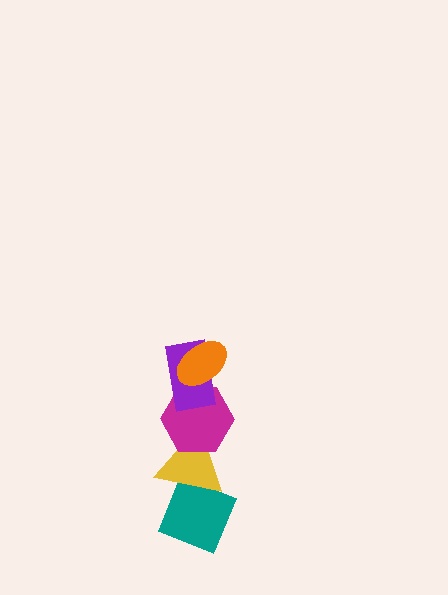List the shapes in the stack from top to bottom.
From top to bottom: the orange ellipse, the purple rectangle, the magenta hexagon, the yellow triangle, the teal diamond.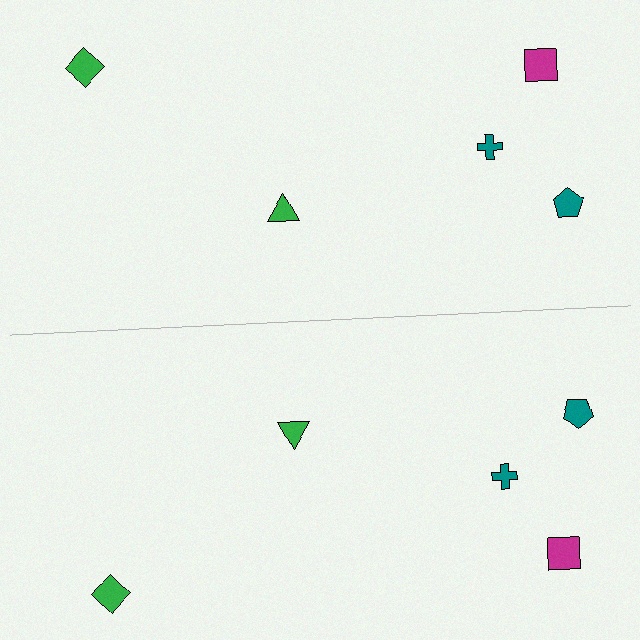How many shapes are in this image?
There are 10 shapes in this image.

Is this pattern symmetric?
Yes, this pattern has bilateral (reflection) symmetry.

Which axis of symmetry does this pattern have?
The pattern has a horizontal axis of symmetry running through the center of the image.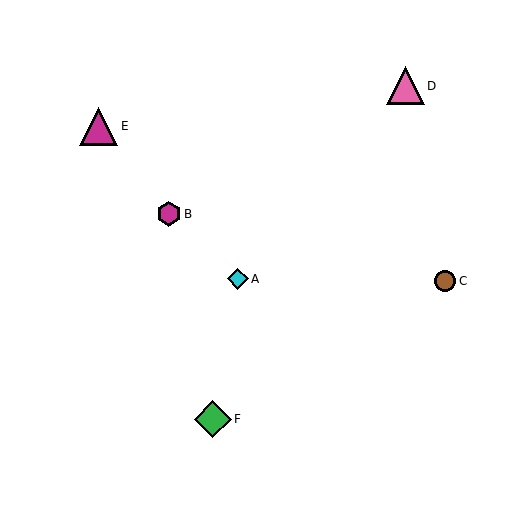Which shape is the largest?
The magenta triangle (labeled E) is the largest.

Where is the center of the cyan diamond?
The center of the cyan diamond is at (238, 279).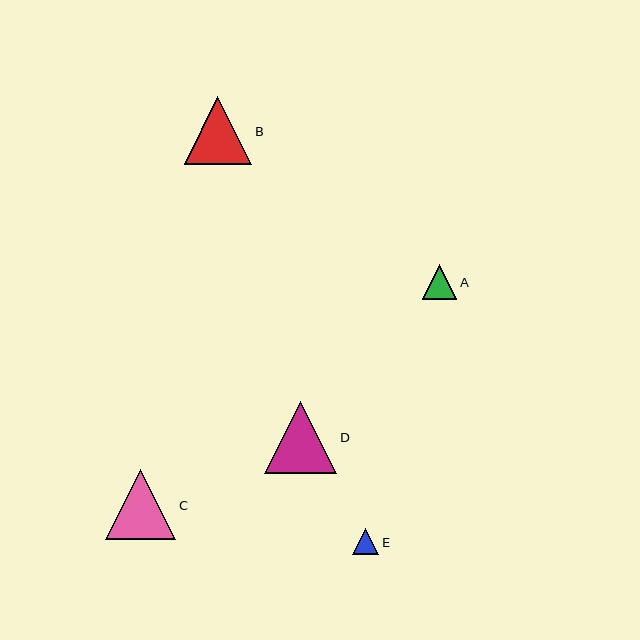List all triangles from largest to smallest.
From largest to smallest: D, C, B, A, E.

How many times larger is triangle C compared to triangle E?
Triangle C is approximately 2.6 times the size of triangle E.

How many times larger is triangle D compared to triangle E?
Triangle D is approximately 2.7 times the size of triangle E.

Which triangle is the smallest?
Triangle E is the smallest with a size of approximately 27 pixels.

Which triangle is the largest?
Triangle D is the largest with a size of approximately 72 pixels.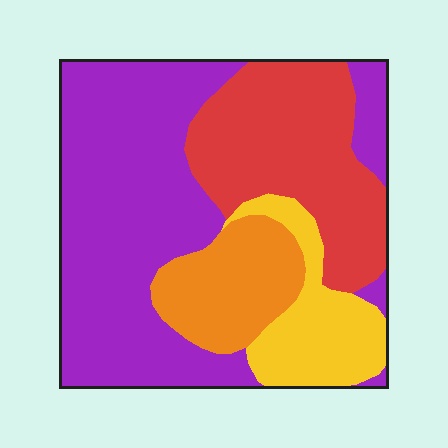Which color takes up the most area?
Purple, at roughly 50%.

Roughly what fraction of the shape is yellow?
Yellow takes up about one eighth (1/8) of the shape.